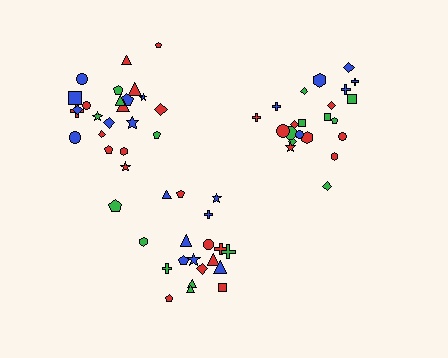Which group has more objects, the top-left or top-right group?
The top-left group.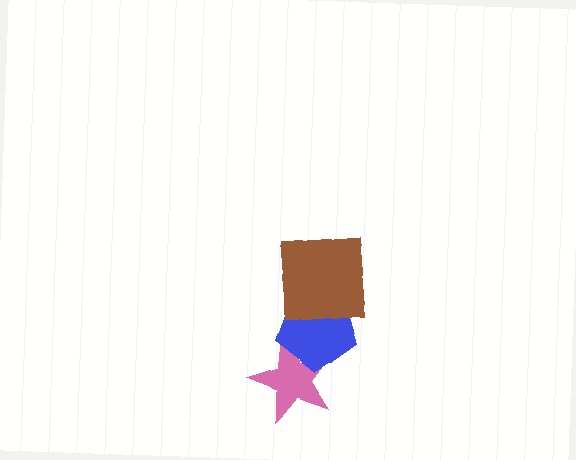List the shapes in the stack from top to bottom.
From top to bottom: the brown square, the blue pentagon, the pink star.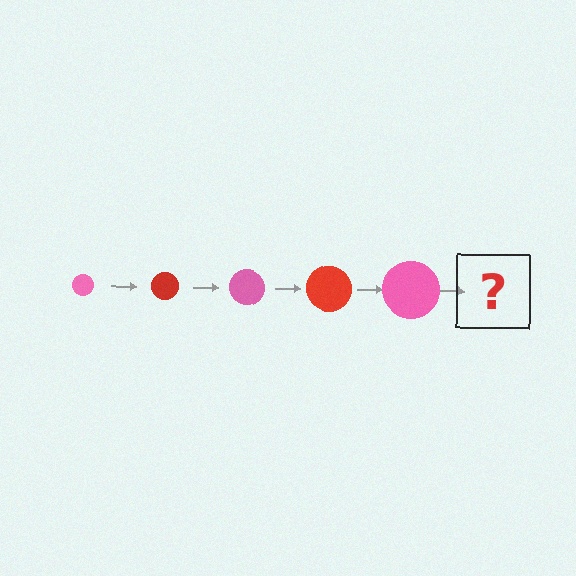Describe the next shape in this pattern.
It should be a red circle, larger than the previous one.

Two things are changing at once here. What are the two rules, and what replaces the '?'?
The two rules are that the circle grows larger each step and the color cycles through pink and red. The '?' should be a red circle, larger than the previous one.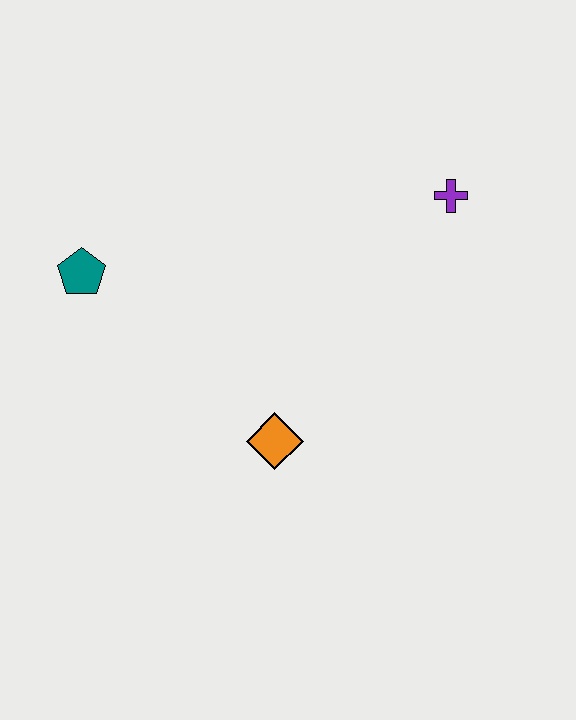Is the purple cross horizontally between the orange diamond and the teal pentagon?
No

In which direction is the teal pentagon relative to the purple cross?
The teal pentagon is to the left of the purple cross.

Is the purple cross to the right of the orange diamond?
Yes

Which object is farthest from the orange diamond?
The purple cross is farthest from the orange diamond.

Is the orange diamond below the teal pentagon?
Yes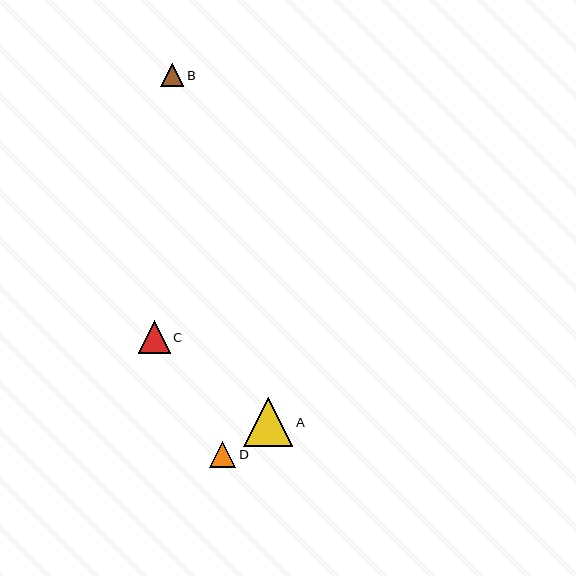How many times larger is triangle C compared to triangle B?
Triangle C is approximately 1.4 times the size of triangle B.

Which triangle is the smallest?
Triangle B is the smallest with a size of approximately 23 pixels.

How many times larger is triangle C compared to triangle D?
Triangle C is approximately 1.2 times the size of triangle D.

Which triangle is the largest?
Triangle A is the largest with a size of approximately 49 pixels.